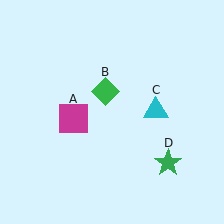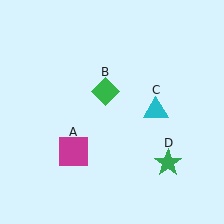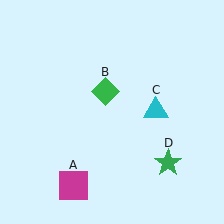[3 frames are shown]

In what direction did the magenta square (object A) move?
The magenta square (object A) moved down.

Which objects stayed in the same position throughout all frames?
Green diamond (object B) and cyan triangle (object C) and green star (object D) remained stationary.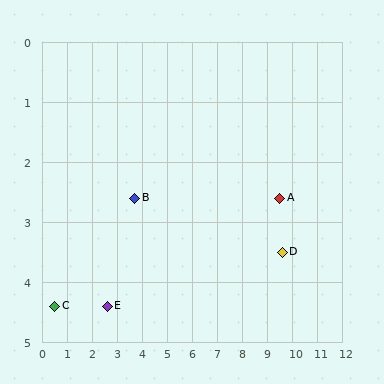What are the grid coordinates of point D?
Point D is at approximately (9.6, 3.5).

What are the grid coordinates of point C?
Point C is at approximately (0.5, 4.4).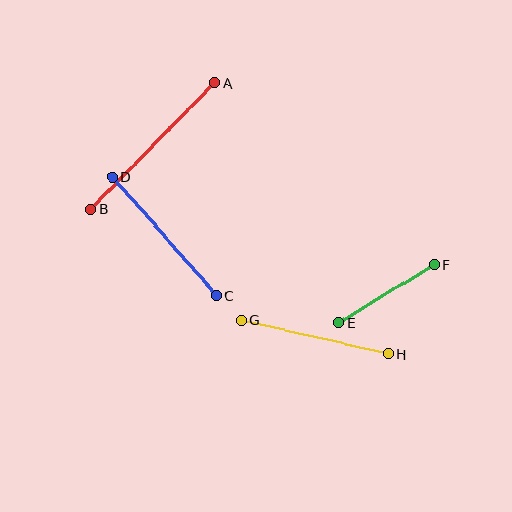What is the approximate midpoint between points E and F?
The midpoint is at approximately (386, 294) pixels.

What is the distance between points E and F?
The distance is approximately 112 pixels.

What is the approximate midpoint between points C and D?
The midpoint is at approximately (165, 236) pixels.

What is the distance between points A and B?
The distance is approximately 177 pixels.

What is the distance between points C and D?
The distance is approximately 158 pixels.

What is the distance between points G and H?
The distance is approximately 151 pixels.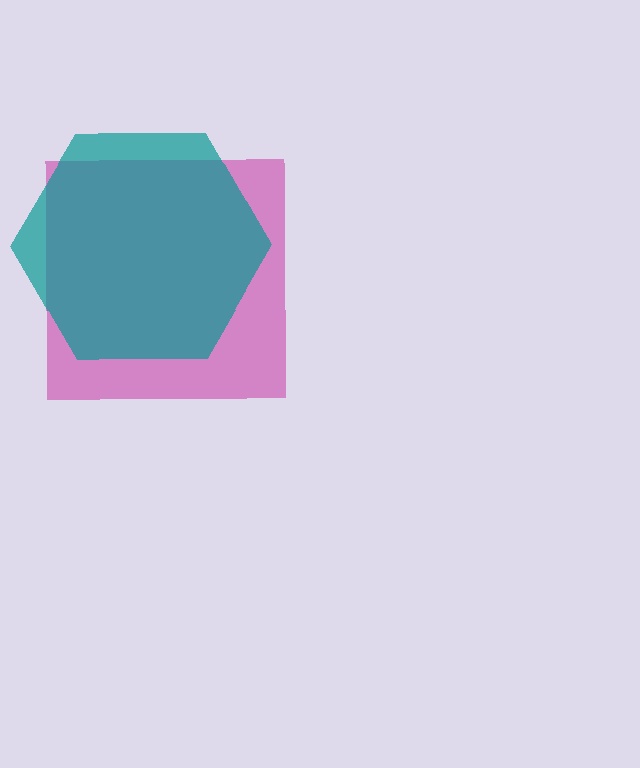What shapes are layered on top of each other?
The layered shapes are: a magenta square, a teal hexagon.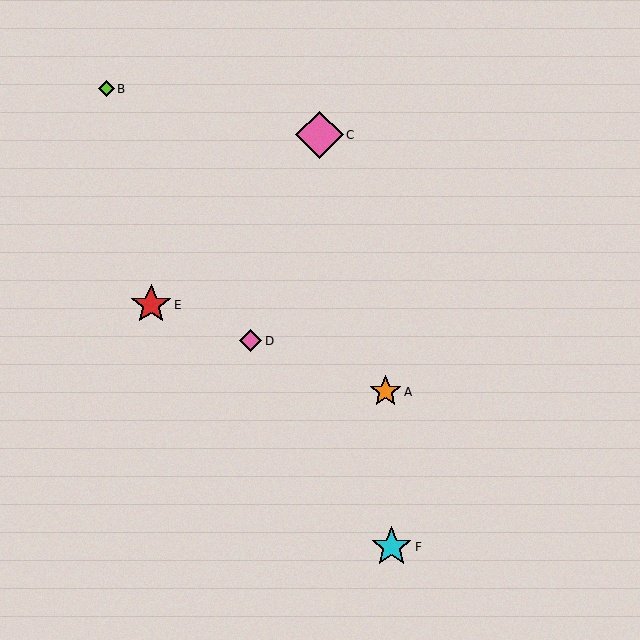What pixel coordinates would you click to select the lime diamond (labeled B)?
Click at (106, 89) to select the lime diamond B.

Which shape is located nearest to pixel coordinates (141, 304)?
The red star (labeled E) at (151, 305) is nearest to that location.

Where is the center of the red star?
The center of the red star is at (151, 305).